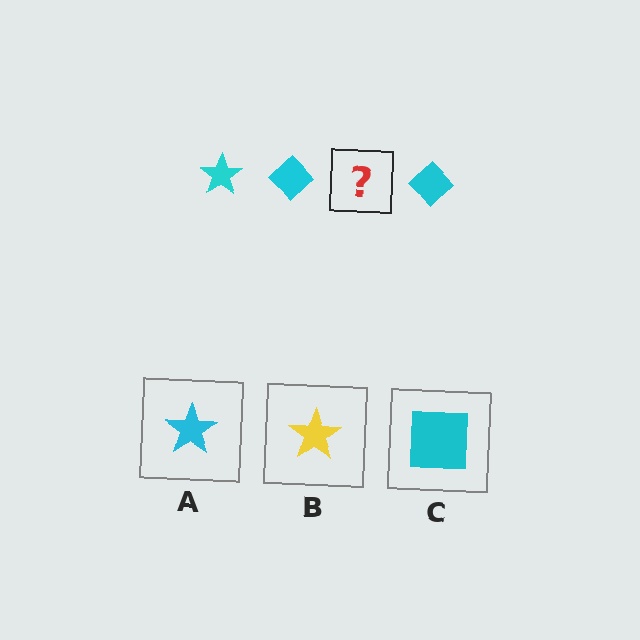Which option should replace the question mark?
Option A.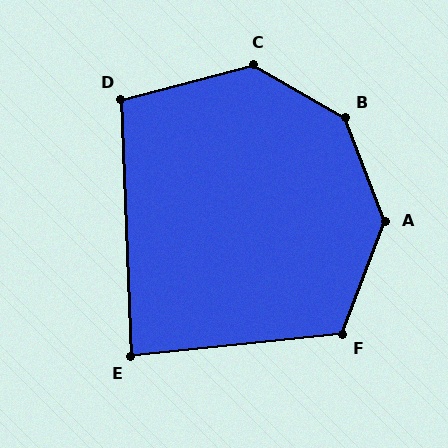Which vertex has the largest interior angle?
B, at approximately 141 degrees.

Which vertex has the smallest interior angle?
E, at approximately 86 degrees.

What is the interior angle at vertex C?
Approximately 136 degrees (obtuse).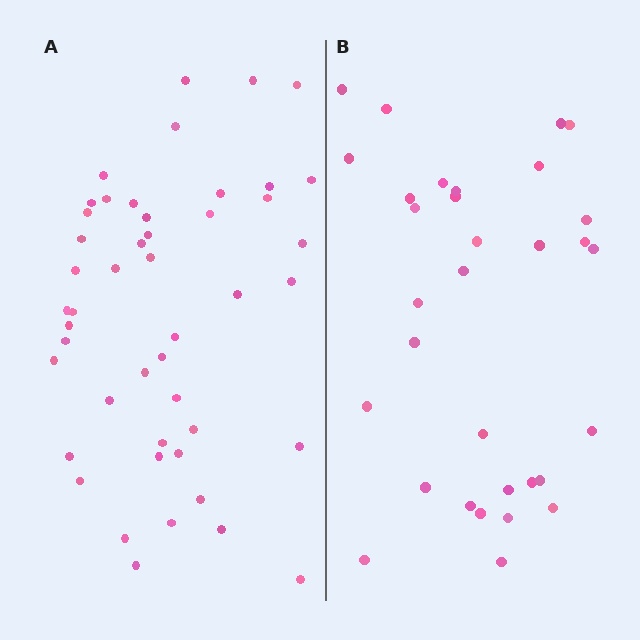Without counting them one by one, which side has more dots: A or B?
Region A (the left region) has more dots.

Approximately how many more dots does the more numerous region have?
Region A has approximately 15 more dots than region B.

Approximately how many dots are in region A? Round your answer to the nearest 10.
About 50 dots. (The exact count is 47, which rounds to 50.)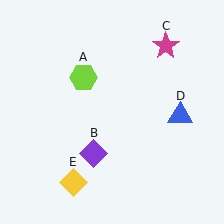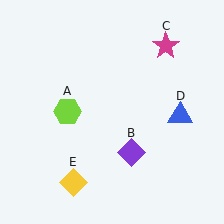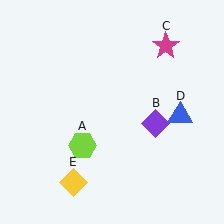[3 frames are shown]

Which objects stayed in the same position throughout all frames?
Magenta star (object C) and blue triangle (object D) and yellow diamond (object E) remained stationary.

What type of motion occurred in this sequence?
The lime hexagon (object A), purple diamond (object B) rotated counterclockwise around the center of the scene.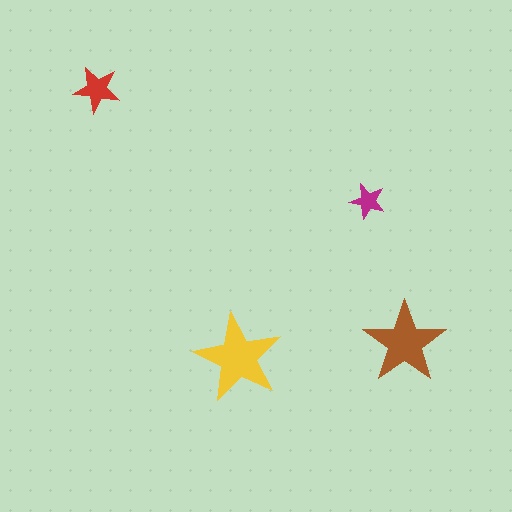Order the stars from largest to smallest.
the yellow one, the brown one, the red one, the magenta one.